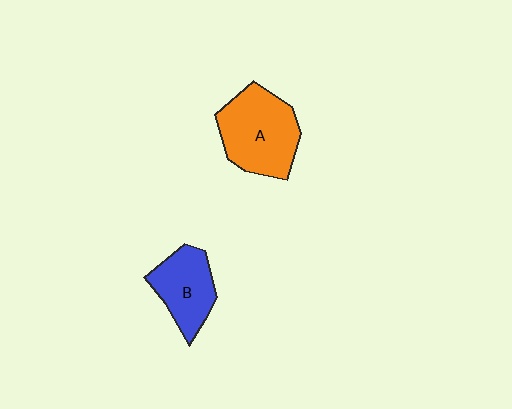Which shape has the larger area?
Shape A (orange).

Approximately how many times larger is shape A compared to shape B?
Approximately 1.4 times.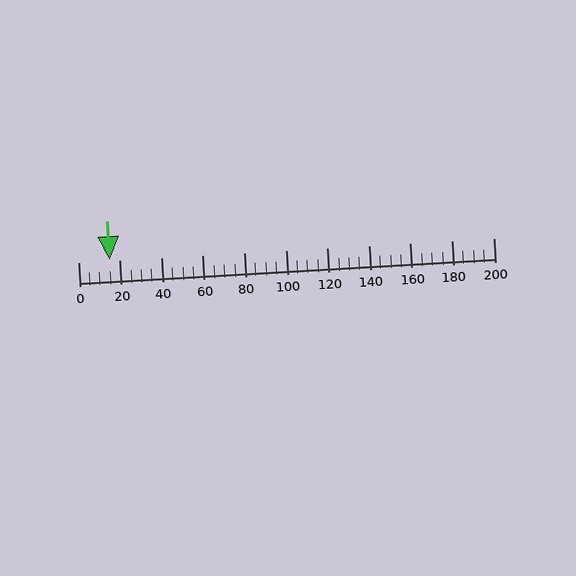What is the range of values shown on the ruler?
The ruler shows values from 0 to 200.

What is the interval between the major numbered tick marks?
The major tick marks are spaced 20 units apart.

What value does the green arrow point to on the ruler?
The green arrow points to approximately 15.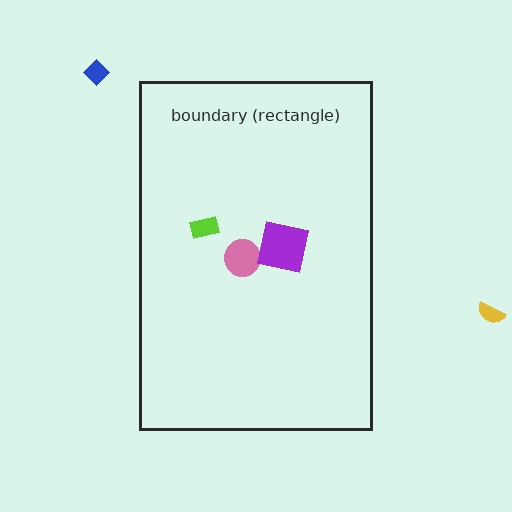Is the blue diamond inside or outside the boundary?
Outside.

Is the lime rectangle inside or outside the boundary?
Inside.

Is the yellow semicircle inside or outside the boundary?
Outside.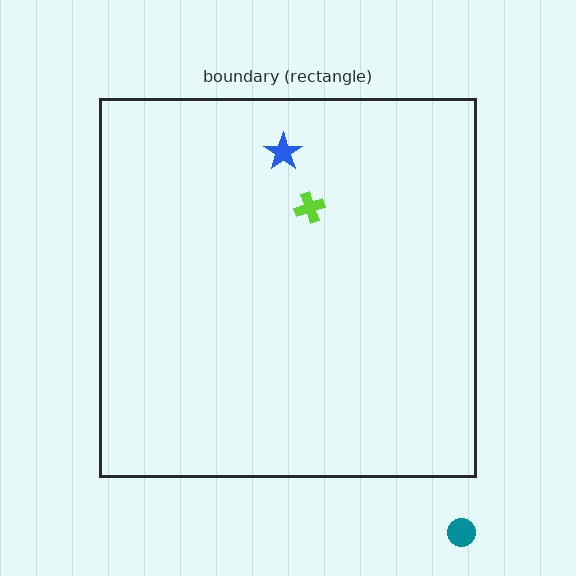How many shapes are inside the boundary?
2 inside, 1 outside.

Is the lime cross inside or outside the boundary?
Inside.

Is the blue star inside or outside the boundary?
Inside.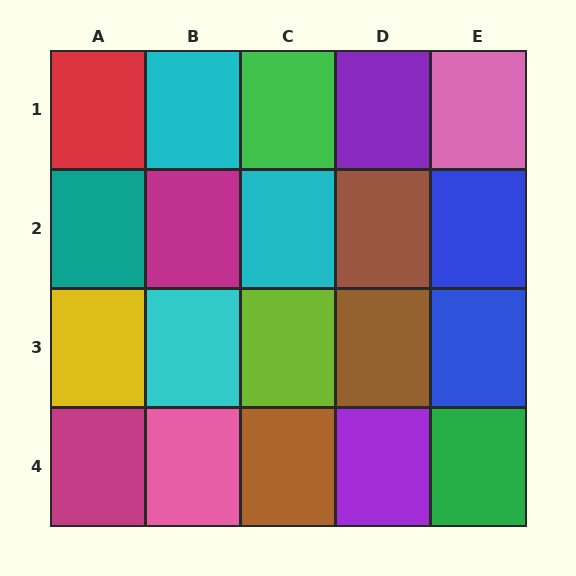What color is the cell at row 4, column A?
Magenta.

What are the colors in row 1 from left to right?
Red, cyan, green, purple, pink.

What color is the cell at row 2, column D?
Brown.